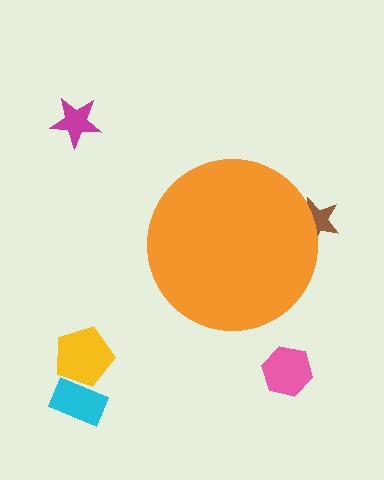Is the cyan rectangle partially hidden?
No, the cyan rectangle is fully visible.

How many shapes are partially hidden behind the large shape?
1 shape is partially hidden.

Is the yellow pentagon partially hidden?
No, the yellow pentagon is fully visible.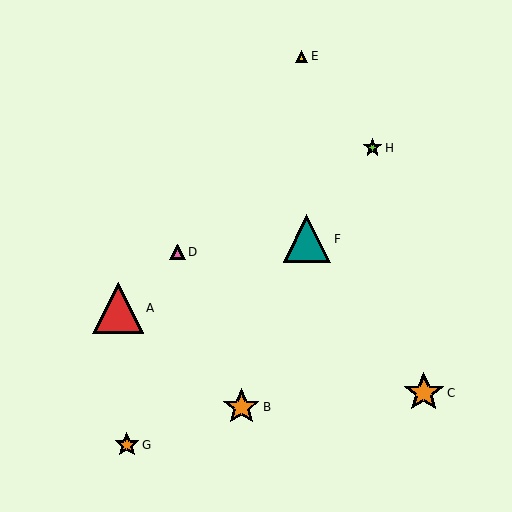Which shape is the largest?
The red triangle (labeled A) is the largest.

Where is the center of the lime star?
The center of the lime star is at (373, 148).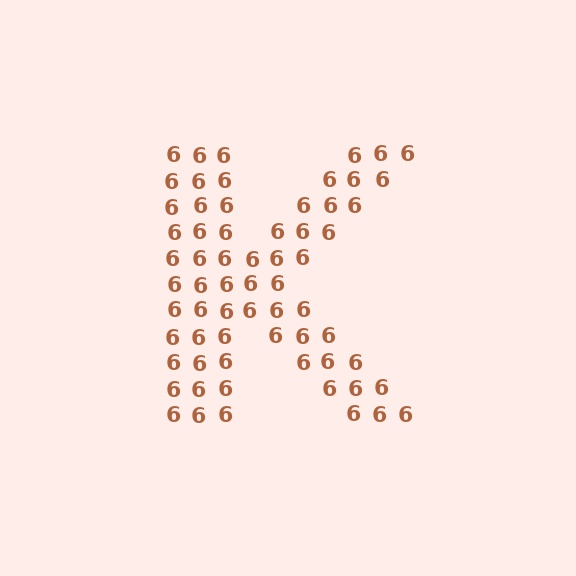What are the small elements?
The small elements are digit 6's.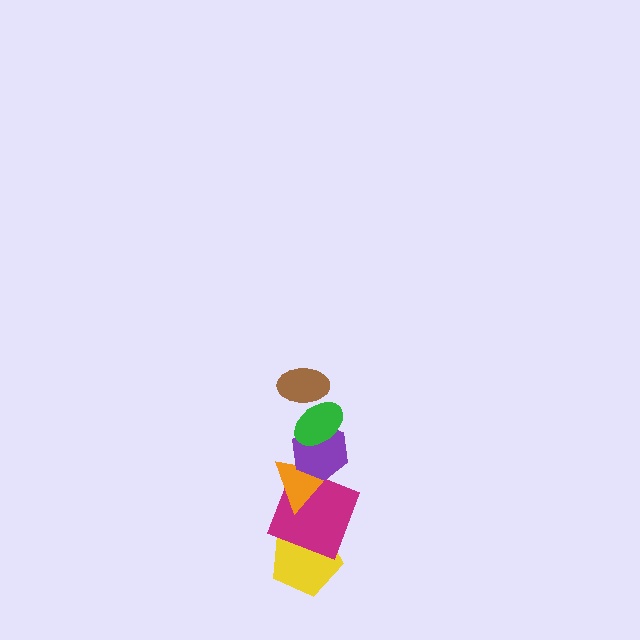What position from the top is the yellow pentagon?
The yellow pentagon is 6th from the top.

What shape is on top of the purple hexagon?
The green ellipse is on top of the purple hexagon.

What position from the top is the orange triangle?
The orange triangle is 4th from the top.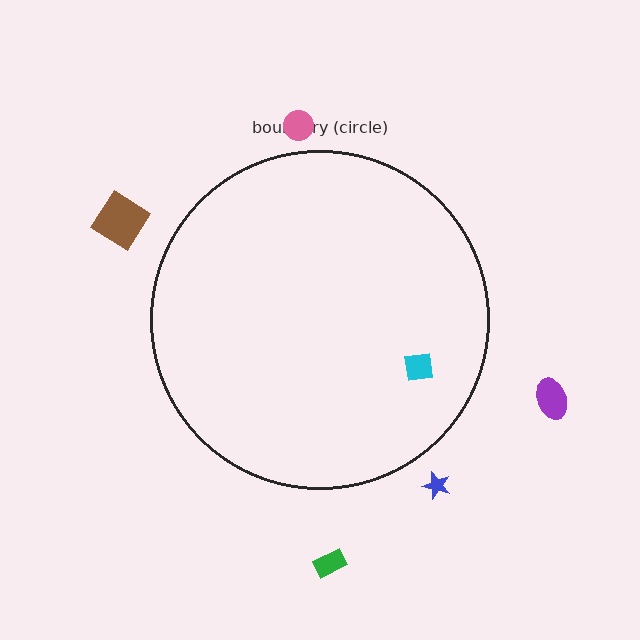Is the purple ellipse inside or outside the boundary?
Outside.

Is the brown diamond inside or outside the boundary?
Outside.